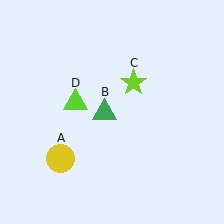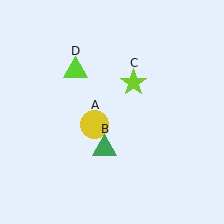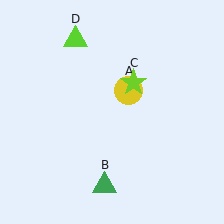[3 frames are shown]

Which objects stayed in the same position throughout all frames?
Lime star (object C) remained stationary.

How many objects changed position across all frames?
3 objects changed position: yellow circle (object A), green triangle (object B), lime triangle (object D).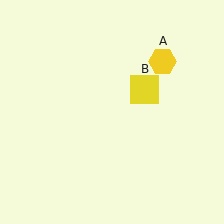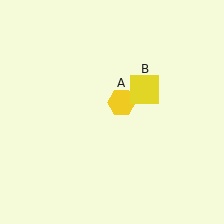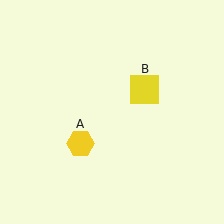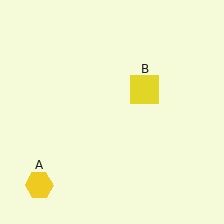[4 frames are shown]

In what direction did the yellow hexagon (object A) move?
The yellow hexagon (object A) moved down and to the left.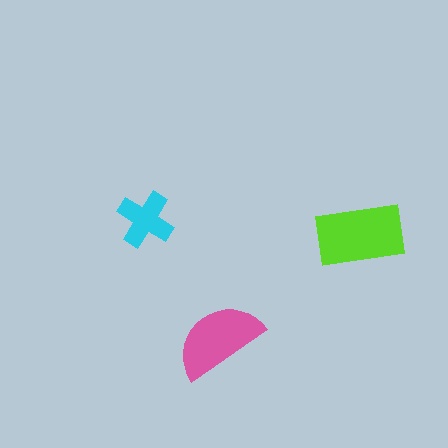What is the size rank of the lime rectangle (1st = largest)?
1st.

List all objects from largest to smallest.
The lime rectangle, the pink semicircle, the cyan cross.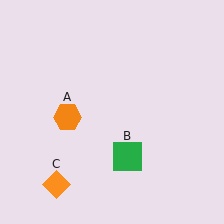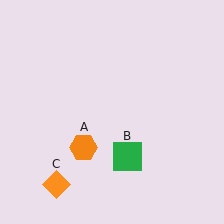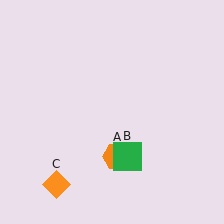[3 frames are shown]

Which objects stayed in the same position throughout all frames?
Green square (object B) and orange diamond (object C) remained stationary.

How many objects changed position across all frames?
1 object changed position: orange hexagon (object A).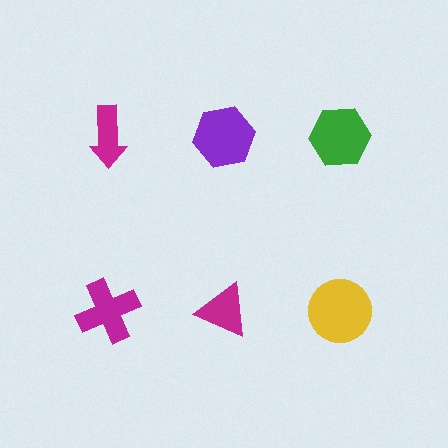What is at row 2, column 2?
A magenta triangle.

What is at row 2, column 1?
A magenta cross.